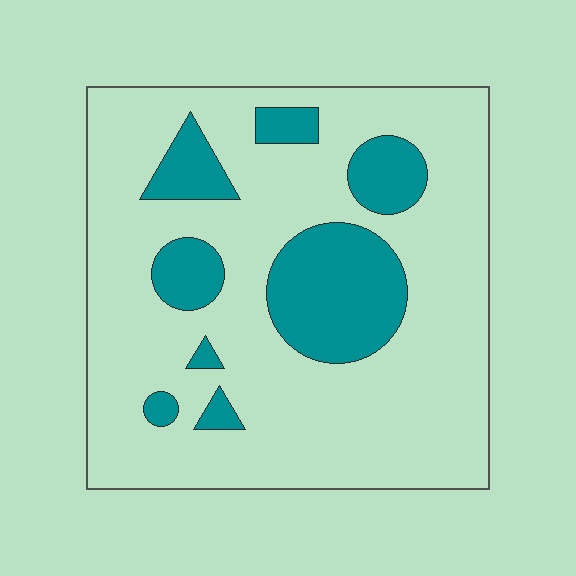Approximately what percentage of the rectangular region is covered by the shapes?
Approximately 20%.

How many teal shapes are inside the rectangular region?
8.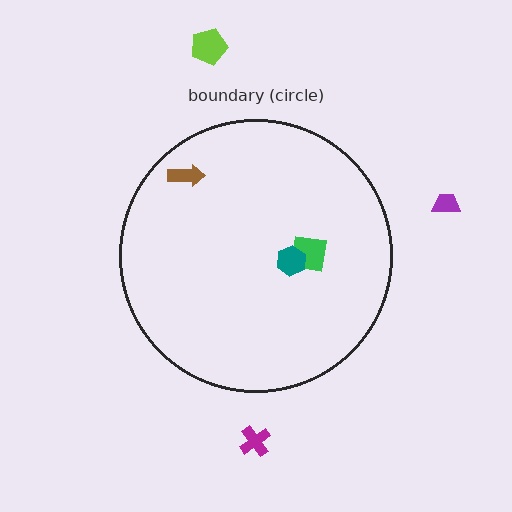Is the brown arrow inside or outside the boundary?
Inside.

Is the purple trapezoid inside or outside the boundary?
Outside.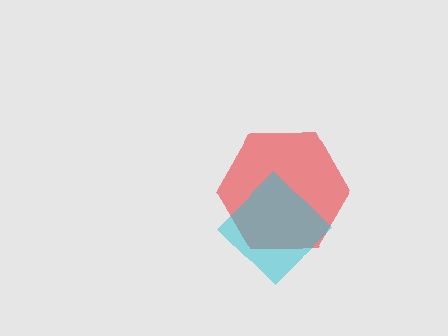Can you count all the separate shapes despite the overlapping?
Yes, there are 2 separate shapes.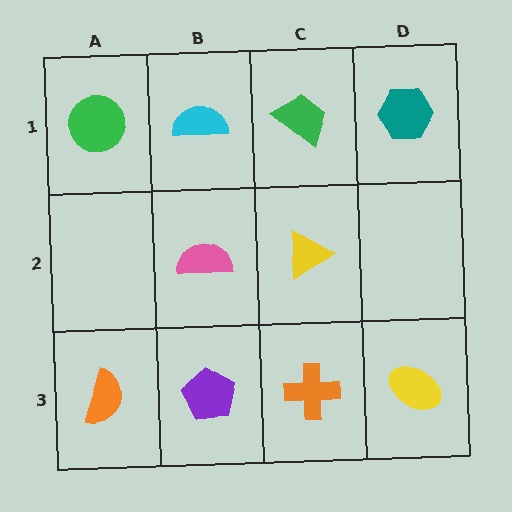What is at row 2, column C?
A yellow triangle.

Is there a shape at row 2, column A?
No, that cell is empty.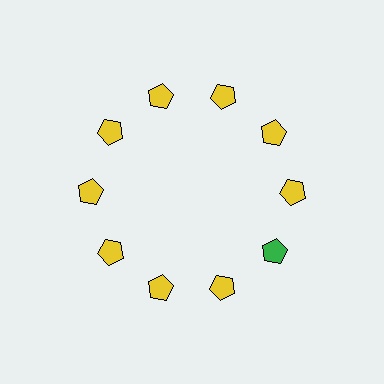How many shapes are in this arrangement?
There are 10 shapes arranged in a ring pattern.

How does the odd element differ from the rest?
It has a different color: green instead of yellow.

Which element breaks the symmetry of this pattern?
The green pentagon at roughly the 4 o'clock position breaks the symmetry. All other shapes are yellow pentagons.